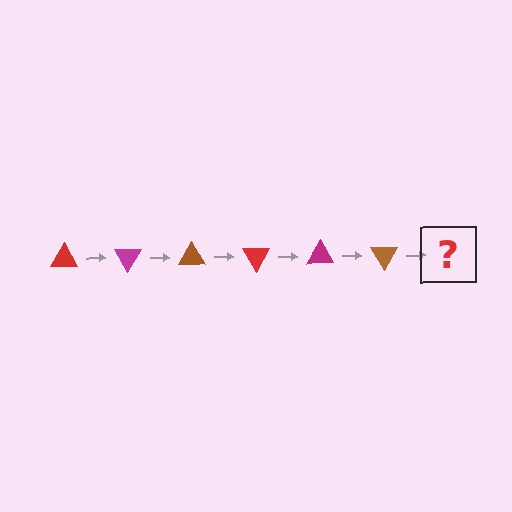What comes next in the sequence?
The next element should be a red triangle, rotated 360 degrees from the start.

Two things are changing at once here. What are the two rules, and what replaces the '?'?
The two rules are that it rotates 60 degrees each step and the color cycles through red, magenta, and brown. The '?' should be a red triangle, rotated 360 degrees from the start.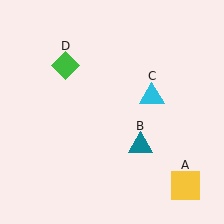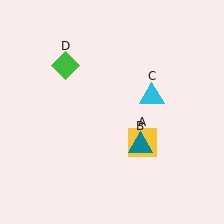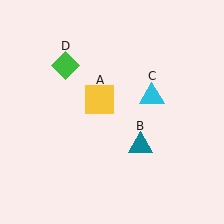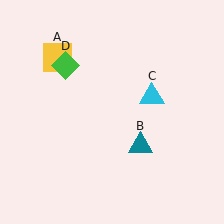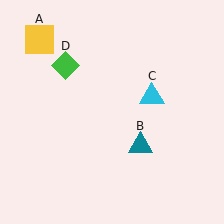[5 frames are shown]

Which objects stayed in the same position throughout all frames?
Teal triangle (object B) and cyan triangle (object C) and green diamond (object D) remained stationary.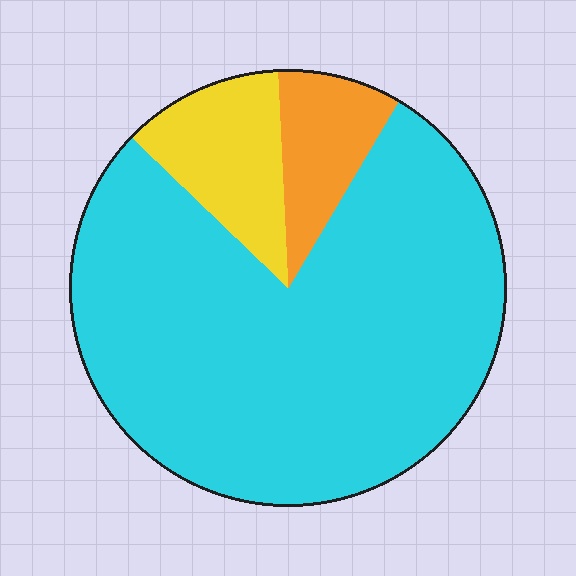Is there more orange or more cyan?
Cyan.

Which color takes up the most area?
Cyan, at roughly 80%.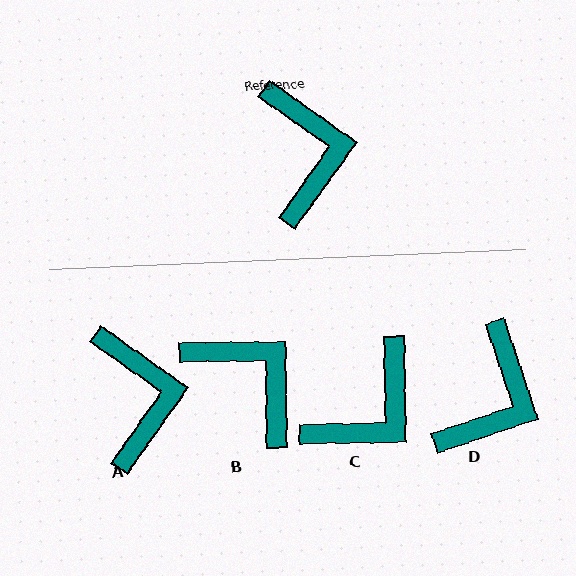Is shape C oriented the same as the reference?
No, it is off by about 54 degrees.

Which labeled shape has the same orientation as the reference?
A.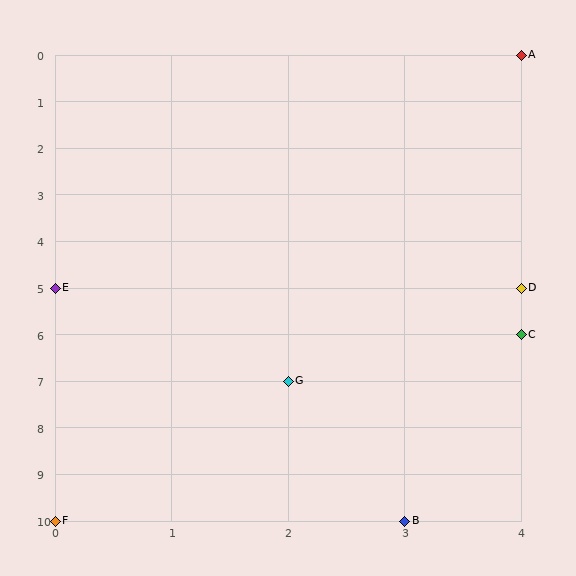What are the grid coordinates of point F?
Point F is at grid coordinates (0, 10).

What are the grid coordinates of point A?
Point A is at grid coordinates (4, 0).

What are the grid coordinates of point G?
Point G is at grid coordinates (2, 7).